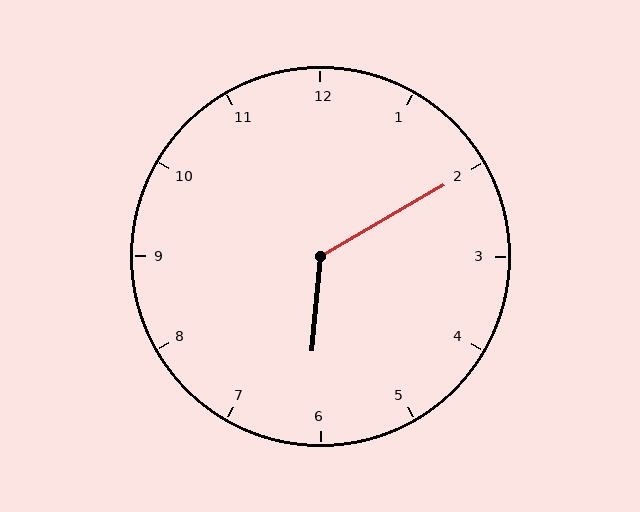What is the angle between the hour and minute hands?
Approximately 125 degrees.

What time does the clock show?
6:10.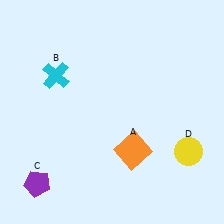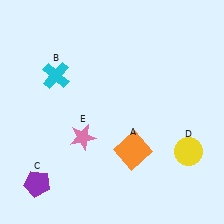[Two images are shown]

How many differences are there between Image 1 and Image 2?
There is 1 difference between the two images.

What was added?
A pink star (E) was added in Image 2.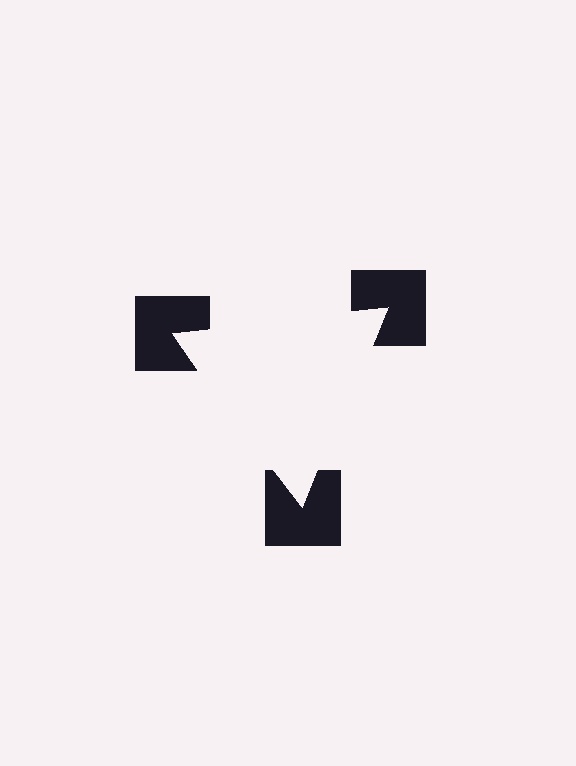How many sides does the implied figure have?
3 sides.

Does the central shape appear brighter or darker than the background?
It typically appears slightly brighter than the background, even though no actual brightness change is drawn.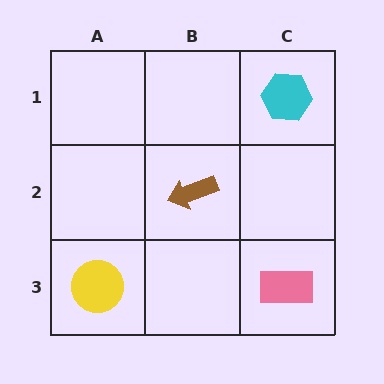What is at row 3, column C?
A pink rectangle.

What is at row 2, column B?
A brown arrow.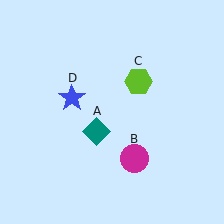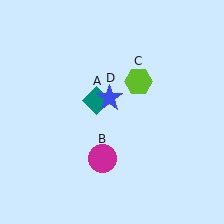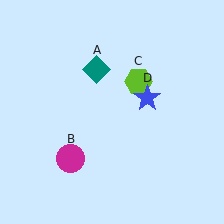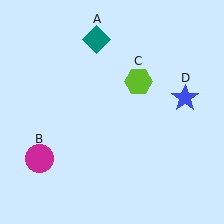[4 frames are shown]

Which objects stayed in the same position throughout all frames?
Lime hexagon (object C) remained stationary.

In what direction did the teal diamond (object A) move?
The teal diamond (object A) moved up.